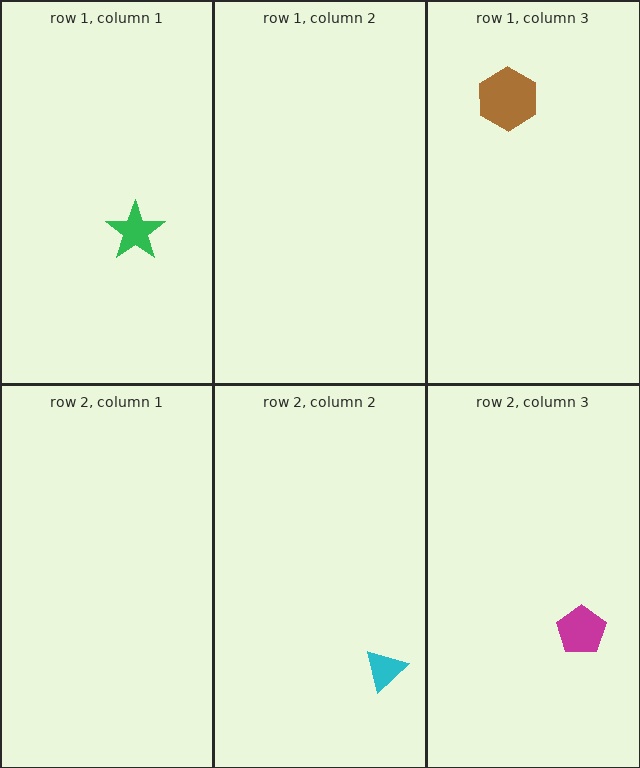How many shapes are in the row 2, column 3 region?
1.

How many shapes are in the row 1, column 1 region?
1.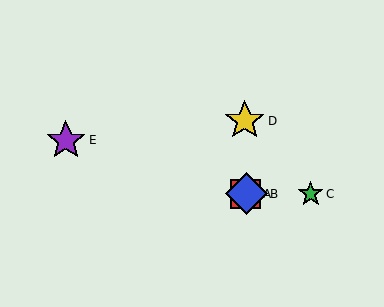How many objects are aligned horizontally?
3 objects (A, B, C) are aligned horizontally.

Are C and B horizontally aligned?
Yes, both are at y≈194.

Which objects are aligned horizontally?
Objects A, B, C are aligned horizontally.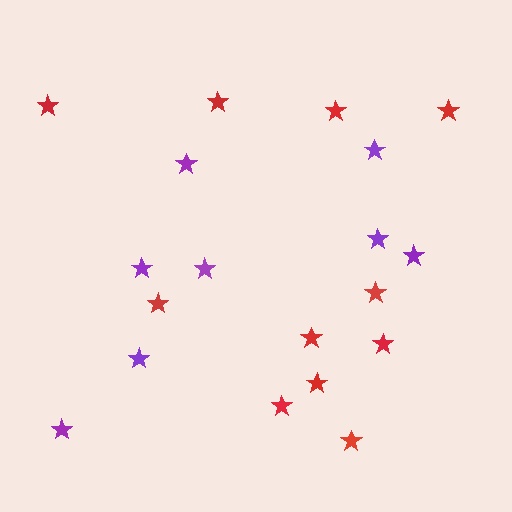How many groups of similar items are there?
There are 2 groups: one group of red stars (11) and one group of purple stars (8).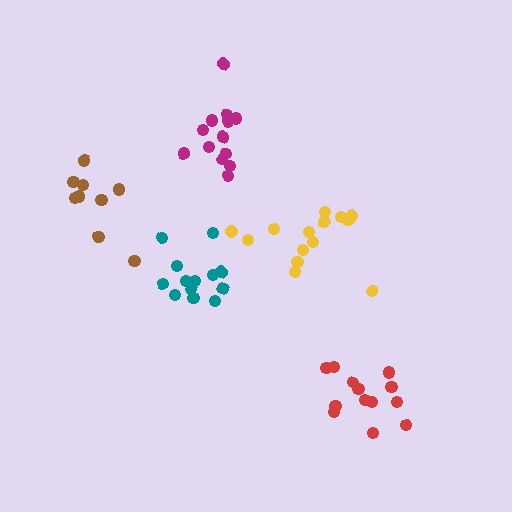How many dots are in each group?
Group 1: 13 dots, Group 2: 13 dots, Group 3: 9 dots, Group 4: 14 dots, Group 5: 13 dots (62 total).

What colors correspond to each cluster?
The clusters are colored: magenta, red, brown, yellow, teal.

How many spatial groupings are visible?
There are 5 spatial groupings.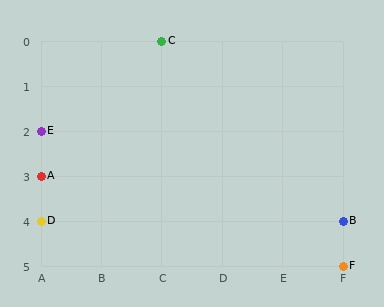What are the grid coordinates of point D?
Point D is at grid coordinates (A, 4).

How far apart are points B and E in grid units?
Points B and E are 5 columns and 2 rows apart (about 5.4 grid units diagonally).